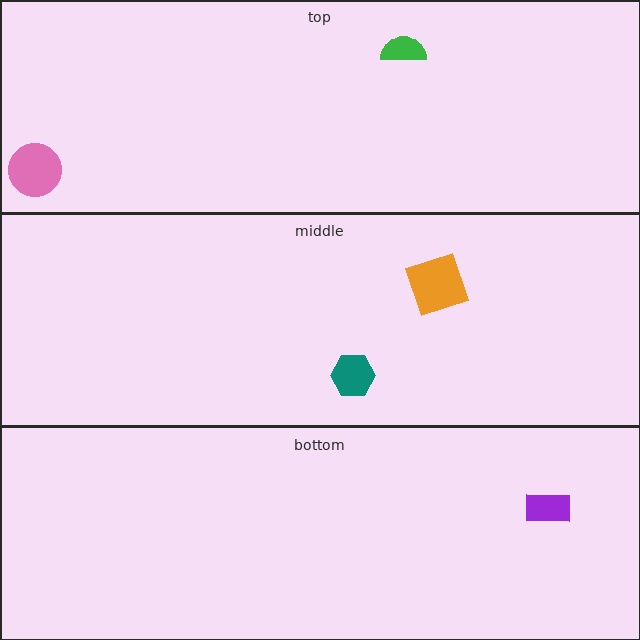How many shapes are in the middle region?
2.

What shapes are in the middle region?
The orange diamond, the teal hexagon.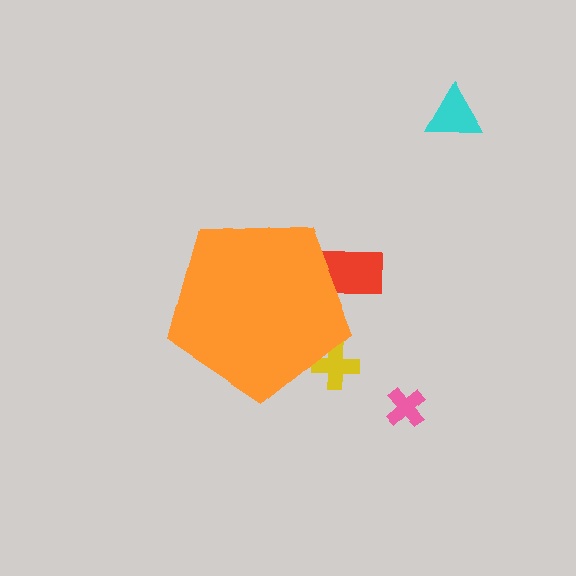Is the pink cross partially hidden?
No, the pink cross is fully visible.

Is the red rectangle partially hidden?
Yes, the red rectangle is partially hidden behind the orange pentagon.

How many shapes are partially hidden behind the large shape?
2 shapes are partially hidden.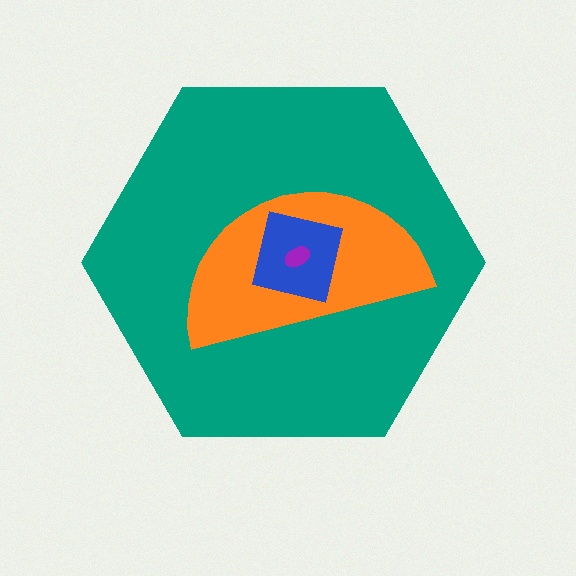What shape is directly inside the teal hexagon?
The orange semicircle.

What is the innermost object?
The purple ellipse.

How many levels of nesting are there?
4.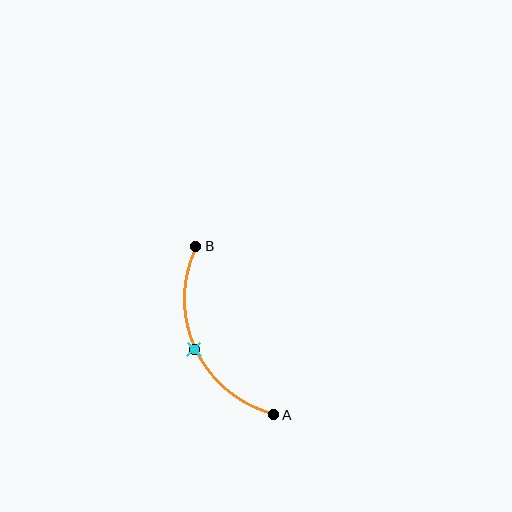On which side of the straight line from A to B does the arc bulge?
The arc bulges to the left of the straight line connecting A and B.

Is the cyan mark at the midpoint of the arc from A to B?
Yes. The cyan mark lies on the arc at equal arc-length from both A and B — it is the arc midpoint.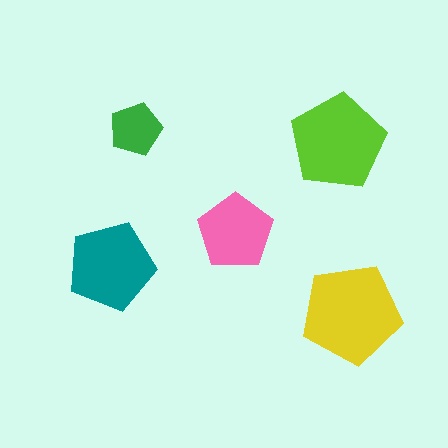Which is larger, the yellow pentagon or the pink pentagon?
The yellow one.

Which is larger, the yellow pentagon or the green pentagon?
The yellow one.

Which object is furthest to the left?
The teal pentagon is leftmost.